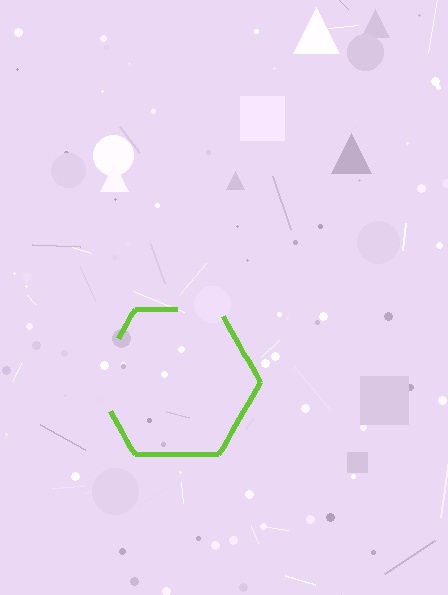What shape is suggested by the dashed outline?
The dashed outline suggests a hexagon.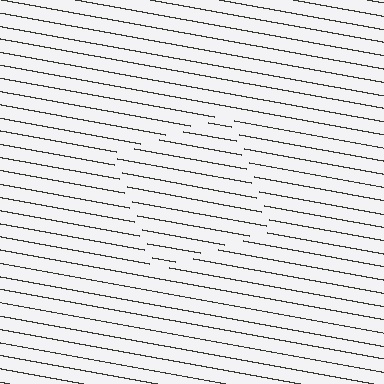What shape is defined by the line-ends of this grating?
An illusory square. The interior of the shape contains the same grating, shifted by half a period — the contour is defined by the phase discontinuity where line-ends from the inner and outer gratings abut.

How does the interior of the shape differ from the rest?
The interior of the shape contains the same grating, shifted by half a period — the contour is defined by the phase discontinuity where line-ends from the inner and outer gratings abut.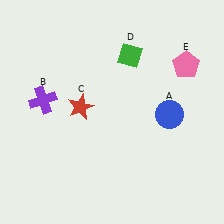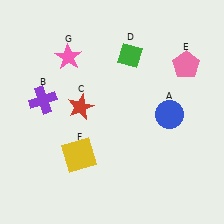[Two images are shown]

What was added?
A yellow square (F), a pink star (G) were added in Image 2.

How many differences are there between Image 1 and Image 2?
There are 2 differences between the two images.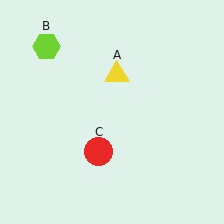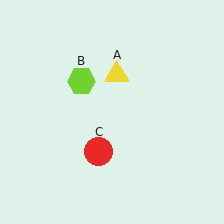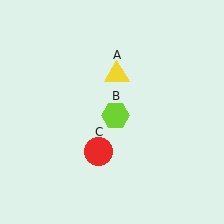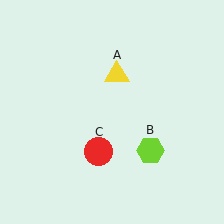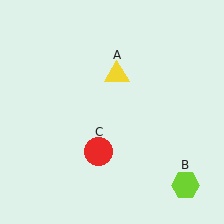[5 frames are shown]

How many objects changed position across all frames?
1 object changed position: lime hexagon (object B).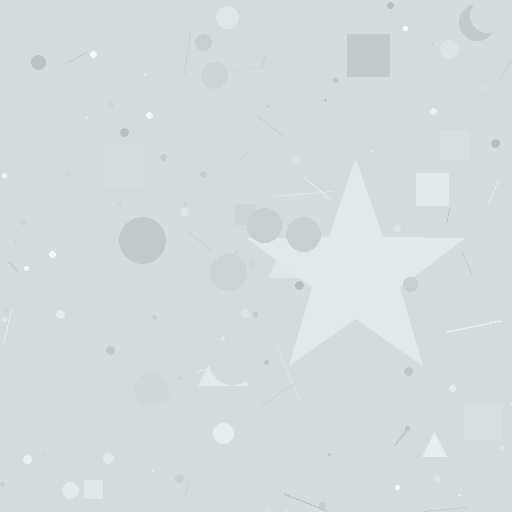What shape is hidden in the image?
A star is hidden in the image.